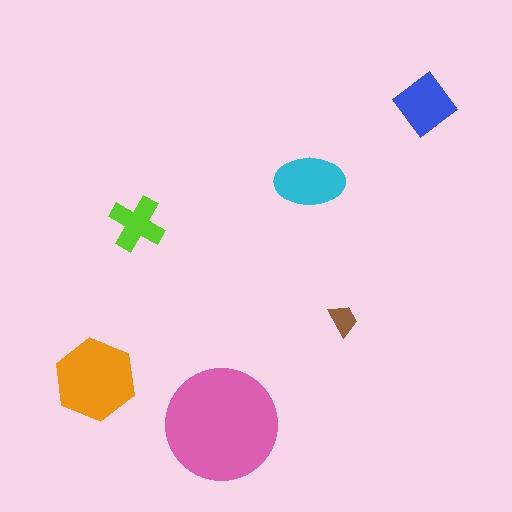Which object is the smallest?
The brown trapezoid.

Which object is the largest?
The pink circle.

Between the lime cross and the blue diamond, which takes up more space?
The blue diamond.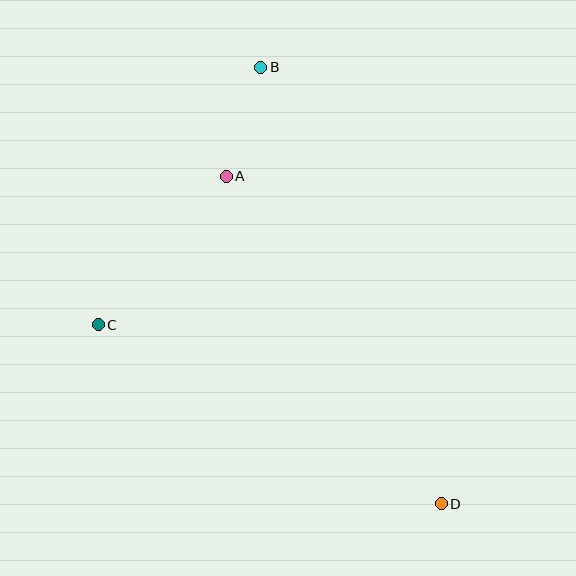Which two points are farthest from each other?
Points B and D are farthest from each other.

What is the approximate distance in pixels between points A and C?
The distance between A and C is approximately 196 pixels.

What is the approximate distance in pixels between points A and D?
The distance between A and D is approximately 392 pixels.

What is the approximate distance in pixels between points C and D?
The distance between C and D is approximately 387 pixels.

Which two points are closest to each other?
Points A and B are closest to each other.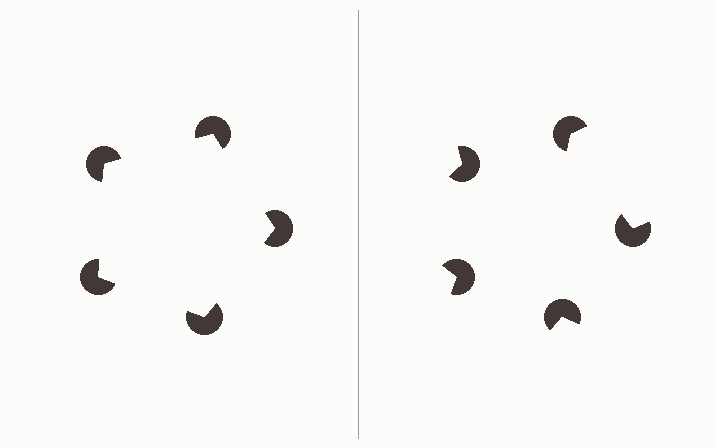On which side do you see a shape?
An illusory pentagon appears on the left side. On the right side the wedge cuts are rotated, so no coherent shape forms.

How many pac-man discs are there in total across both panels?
10 — 5 on each side.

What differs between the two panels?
The pac-man discs are positioned identically on both sides; only the wedge orientations differ. On the left they align to a pentagon; on the right they are misaligned.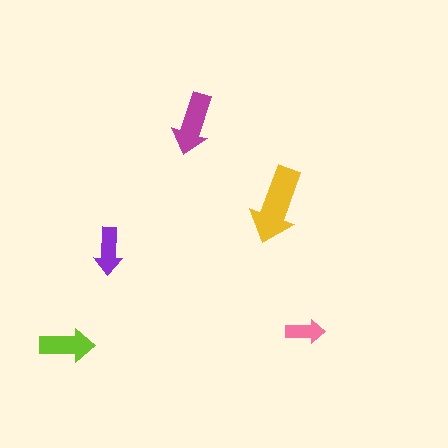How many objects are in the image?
There are 5 objects in the image.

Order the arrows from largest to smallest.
the yellow one, the magenta one, the lime one, the purple one, the pink one.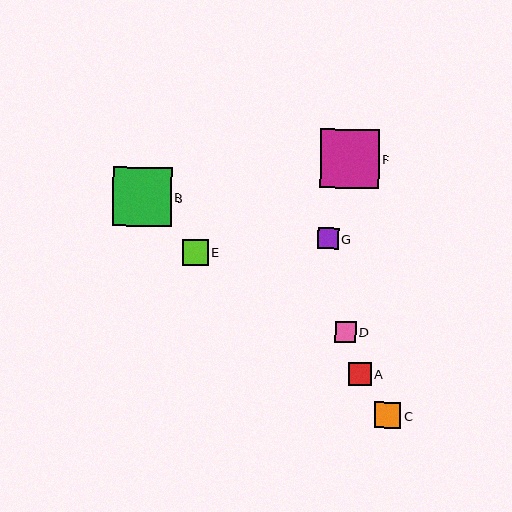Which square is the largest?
Square B is the largest with a size of approximately 59 pixels.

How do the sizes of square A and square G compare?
Square A and square G are approximately the same size.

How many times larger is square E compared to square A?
Square E is approximately 1.1 times the size of square A.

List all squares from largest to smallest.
From largest to smallest: B, F, C, E, A, G, D.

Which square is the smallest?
Square D is the smallest with a size of approximately 21 pixels.